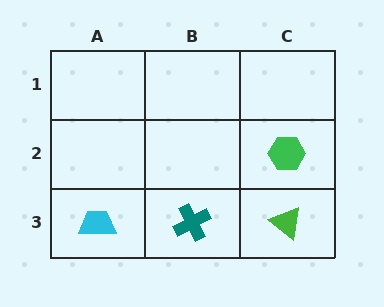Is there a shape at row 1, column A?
No, that cell is empty.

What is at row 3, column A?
A cyan trapezoid.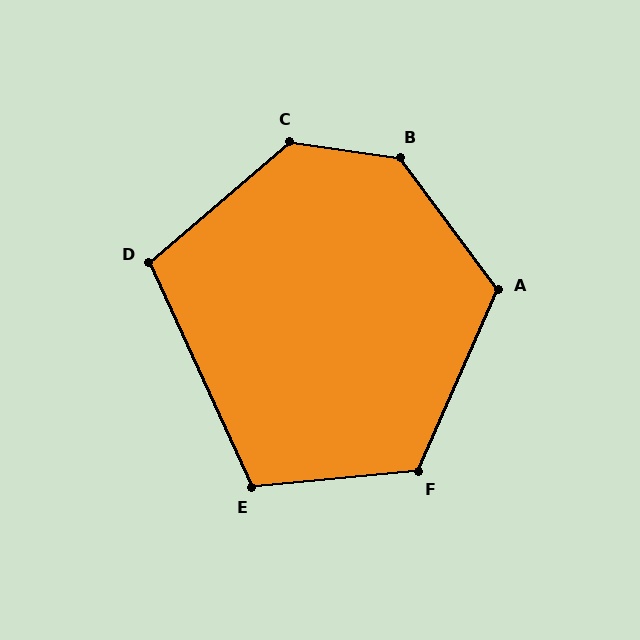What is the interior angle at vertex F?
Approximately 119 degrees (obtuse).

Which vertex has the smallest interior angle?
D, at approximately 106 degrees.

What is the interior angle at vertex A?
Approximately 120 degrees (obtuse).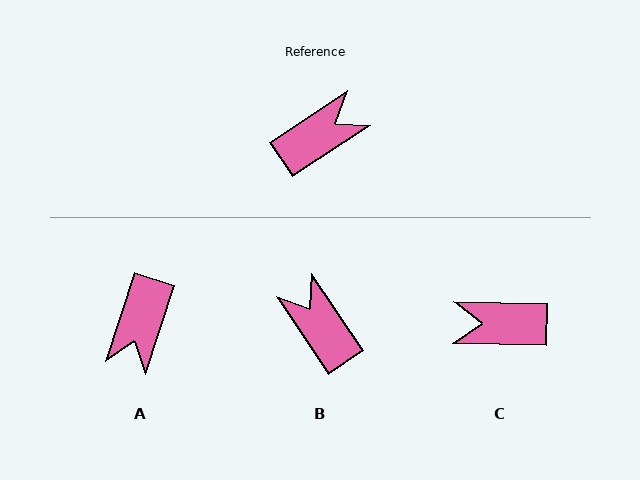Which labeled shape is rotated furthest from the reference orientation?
C, about 145 degrees away.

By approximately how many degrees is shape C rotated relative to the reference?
Approximately 145 degrees counter-clockwise.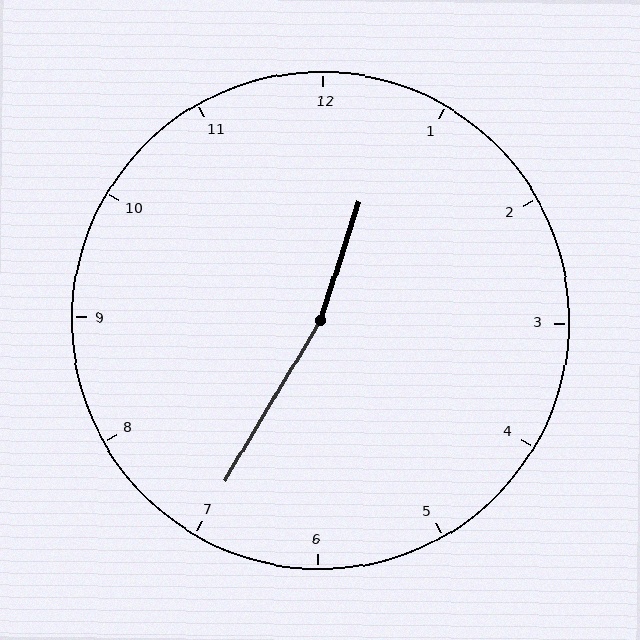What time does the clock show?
12:35.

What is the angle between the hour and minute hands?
Approximately 168 degrees.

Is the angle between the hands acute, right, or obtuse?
It is obtuse.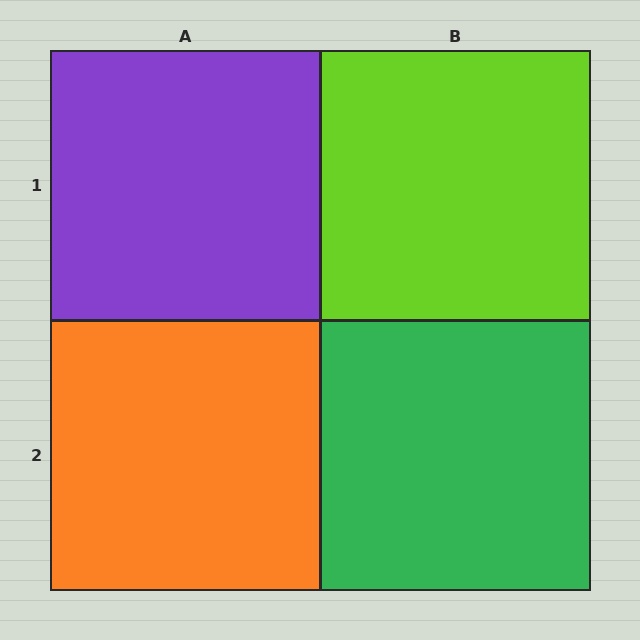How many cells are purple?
1 cell is purple.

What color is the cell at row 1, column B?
Lime.